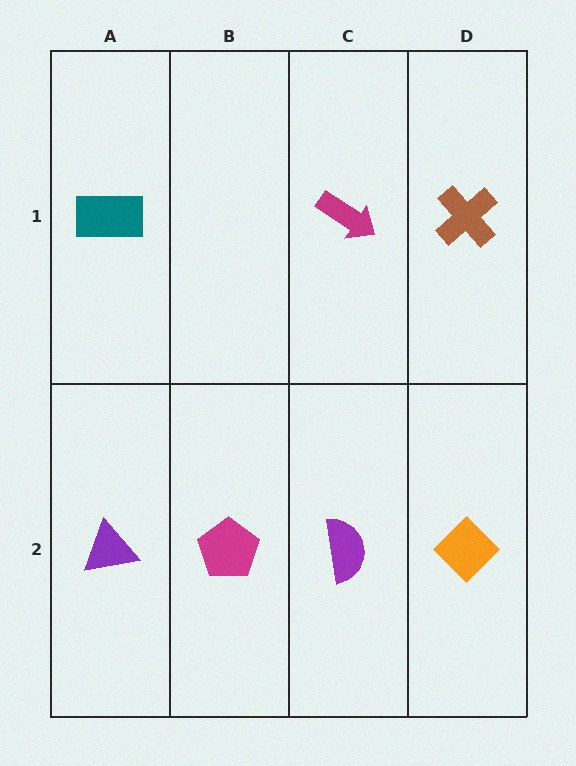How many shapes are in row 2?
4 shapes.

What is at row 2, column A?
A purple triangle.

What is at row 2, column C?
A purple semicircle.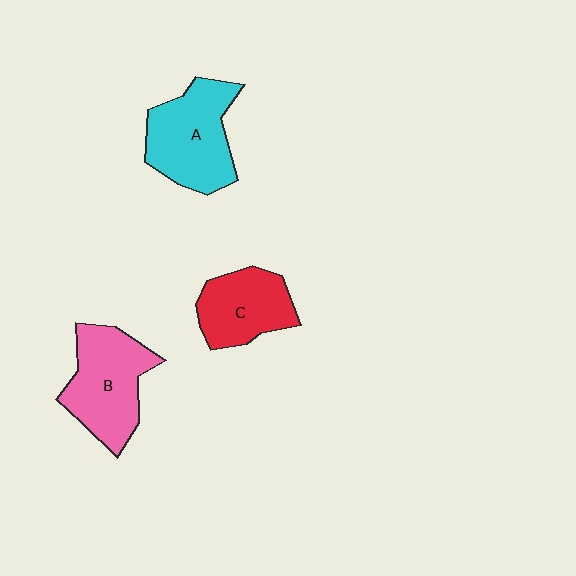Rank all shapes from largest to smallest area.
From largest to smallest: A (cyan), B (pink), C (red).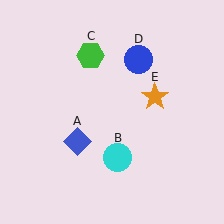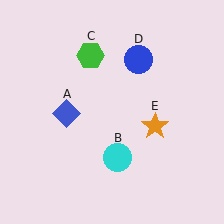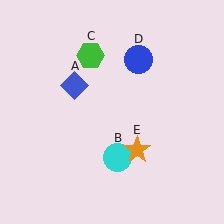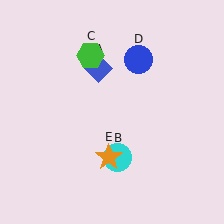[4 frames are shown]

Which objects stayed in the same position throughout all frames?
Cyan circle (object B) and green hexagon (object C) and blue circle (object D) remained stationary.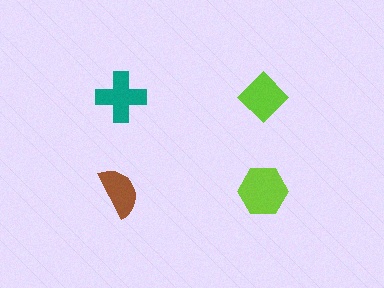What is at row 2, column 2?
A lime hexagon.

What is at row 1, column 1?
A teal cross.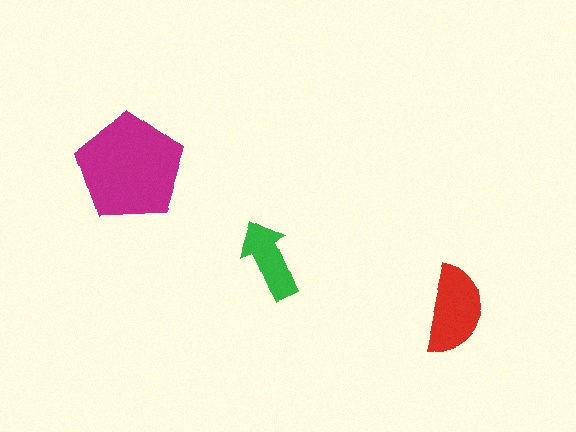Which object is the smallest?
The green arrow.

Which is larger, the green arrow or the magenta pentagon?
The magenta pentagon.